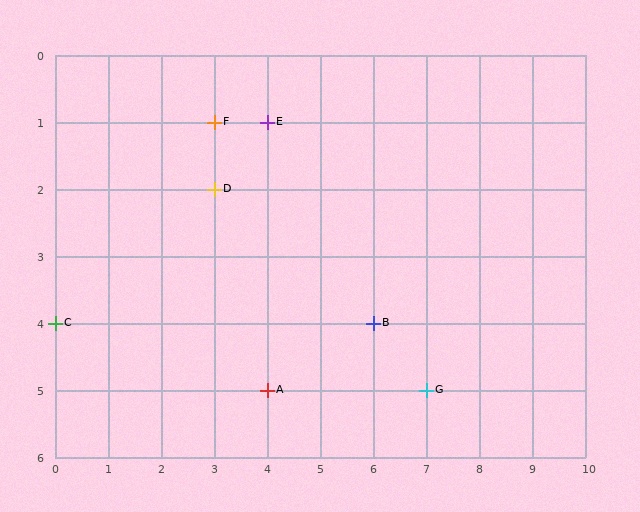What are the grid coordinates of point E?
Point E is at grid coordinates (4, 1).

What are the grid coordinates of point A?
Point A is at grid coordinates (4, 5).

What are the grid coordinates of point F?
Point F is at grid coordinates (3, 1).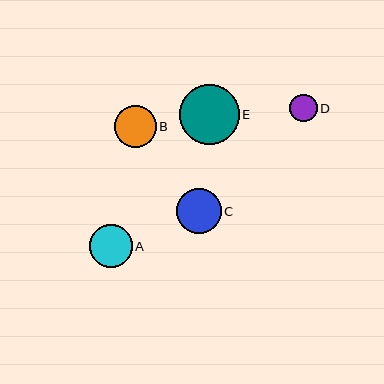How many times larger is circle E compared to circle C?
Circle E is approximately 1.3 times the size of circle C.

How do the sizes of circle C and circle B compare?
Circle C and circle B are approximately the same size.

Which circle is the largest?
Circle E is the largest with a size of approximately 60 pixels.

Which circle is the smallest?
Circle D is the smallest with a size of approximately 28 pixels.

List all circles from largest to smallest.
From largest to smallest: E, C, A, B, D.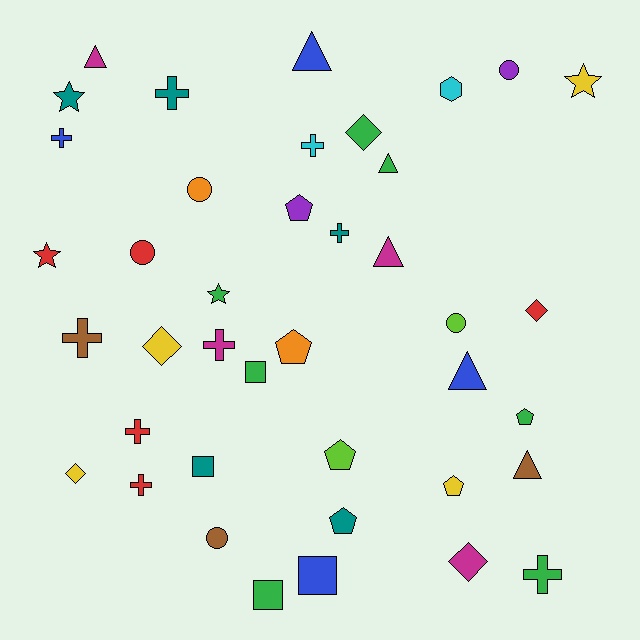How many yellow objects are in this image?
There are 4 yellow objects.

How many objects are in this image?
There are 40 objects.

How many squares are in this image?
There are 4 squares.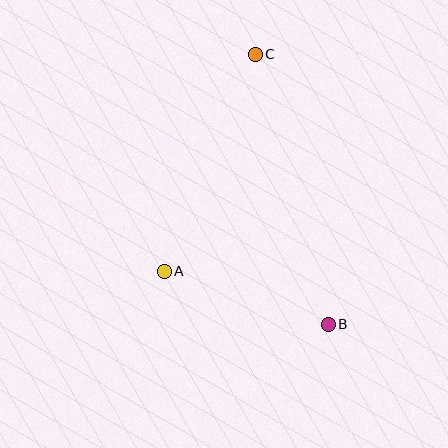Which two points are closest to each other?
Points A and B are closest to each other.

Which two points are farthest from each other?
Points B and C are farthest from each other.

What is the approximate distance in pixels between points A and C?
The distance between A and C is approximately 236 pixels.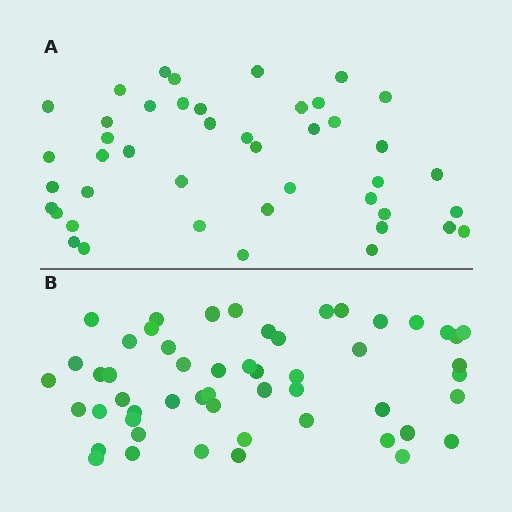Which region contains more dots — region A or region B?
Region B (the bottom region) has more dots.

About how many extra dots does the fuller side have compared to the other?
Region B has roughly 8 or so more dots than region A.